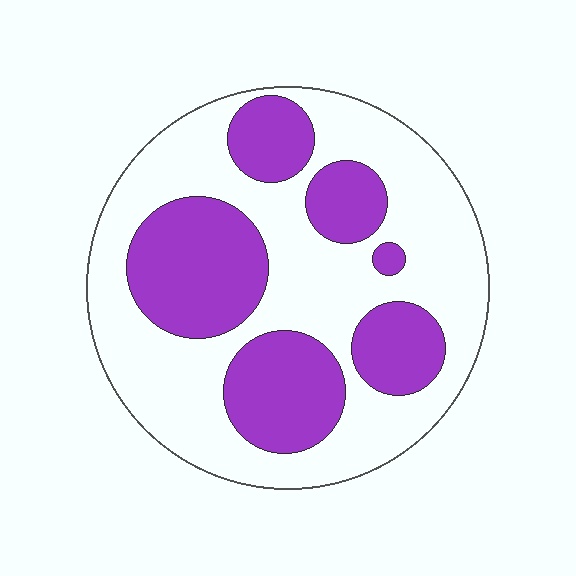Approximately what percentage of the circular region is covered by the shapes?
Approximately 35%.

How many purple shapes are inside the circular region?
6.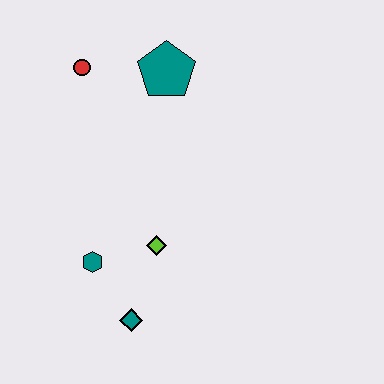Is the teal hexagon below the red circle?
Yes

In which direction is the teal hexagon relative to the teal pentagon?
The teal hexagon is below the teal pentagon.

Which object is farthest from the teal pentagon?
The teal diamond is farthest from the teal pentagon.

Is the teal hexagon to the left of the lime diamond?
Yes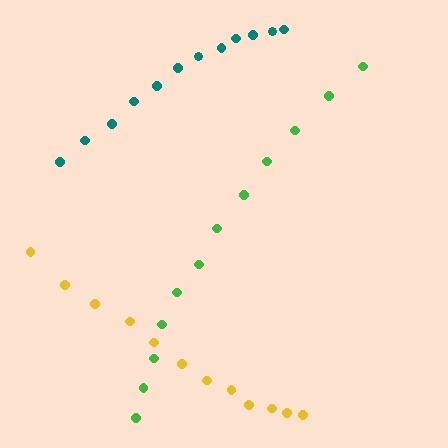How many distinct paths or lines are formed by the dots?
There are 3 distinct paths.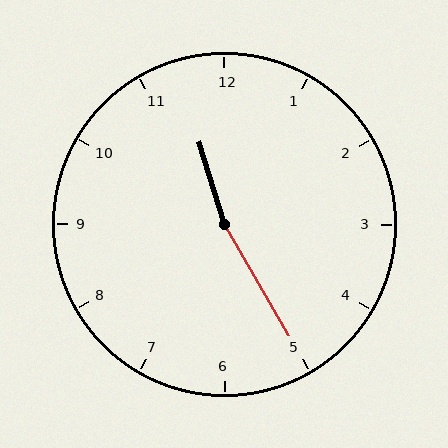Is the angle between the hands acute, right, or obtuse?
It is obtuse.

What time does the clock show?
11:25.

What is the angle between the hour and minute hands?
Approximately 168 degrees.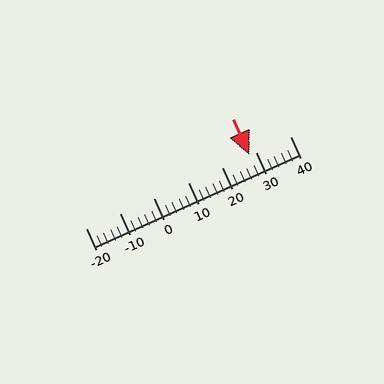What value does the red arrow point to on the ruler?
The red arrow points to approximately 28.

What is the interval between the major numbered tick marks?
The major tick marks are spaced 10 units apart.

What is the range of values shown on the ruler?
The ruler shows values from -20 to 40.